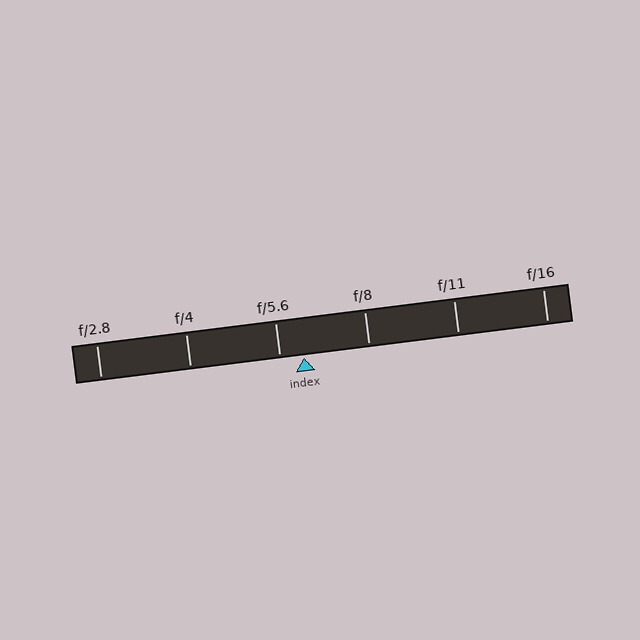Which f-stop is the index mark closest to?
The index mark is closest to f/5.6.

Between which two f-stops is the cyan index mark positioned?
The index mark is between f/5.6 and f/8.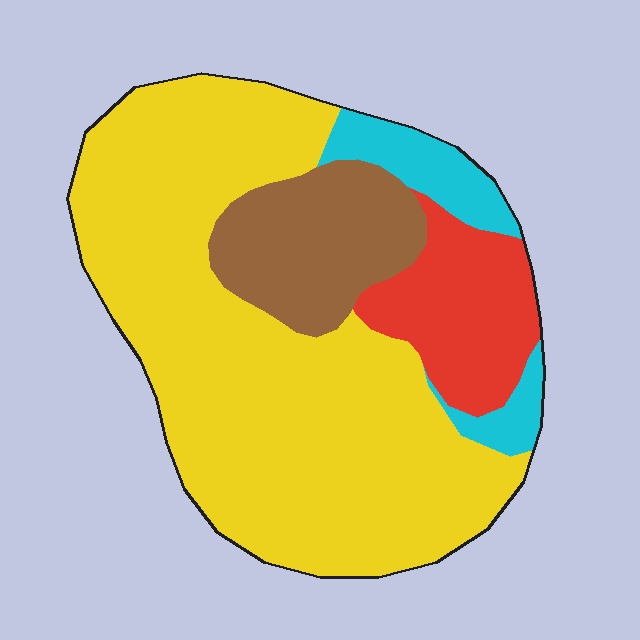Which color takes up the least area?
Cyan, at roughly 10%.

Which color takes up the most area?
Yellow, at roughly 65%.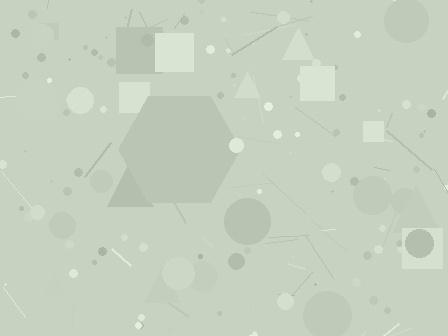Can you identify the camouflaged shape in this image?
The camouflaged shape is a hexagon.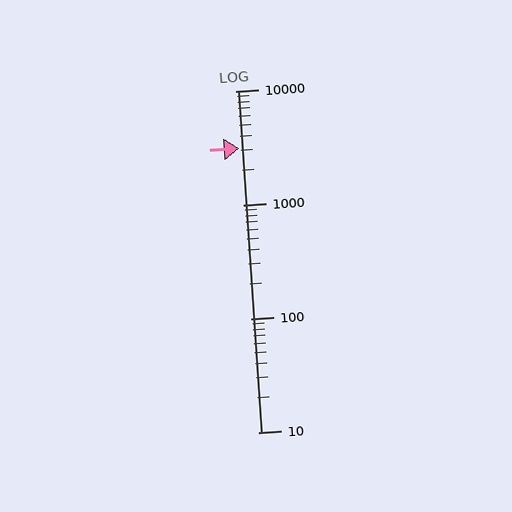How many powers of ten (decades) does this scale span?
The scale spans 3 decades, from 10 to 10000.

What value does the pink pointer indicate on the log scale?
The pointer indicates approximately 3100.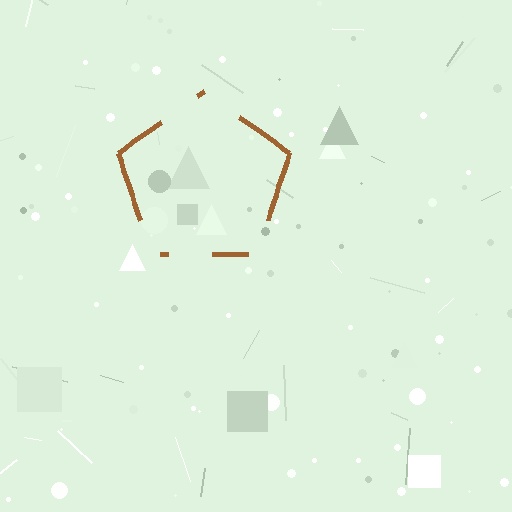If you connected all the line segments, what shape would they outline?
They would outline a pentagon.